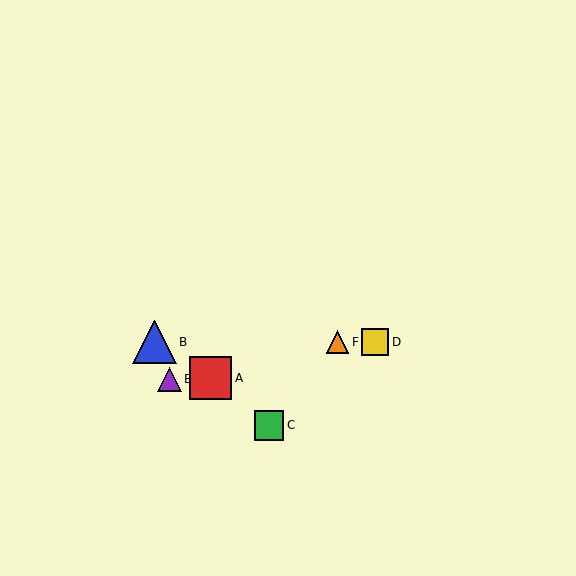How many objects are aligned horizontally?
3 objects (B, D, F) are aligned horizontally.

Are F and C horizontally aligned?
No, F is at y≈342 and C is at y≈425.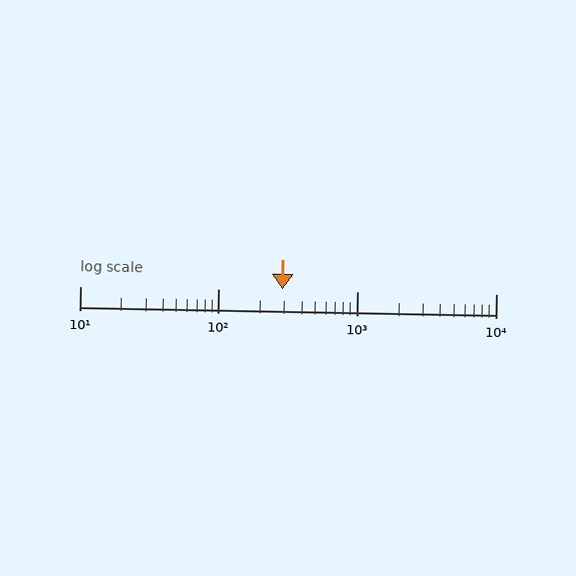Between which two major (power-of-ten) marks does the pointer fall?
The pointer is between 100 and 1000.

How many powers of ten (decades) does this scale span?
The scale spans 3 decades, from 10 to 10000.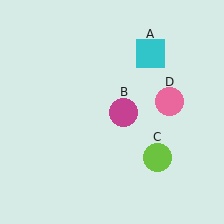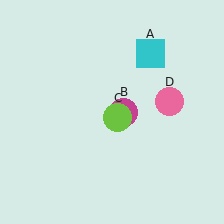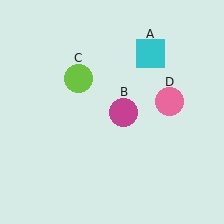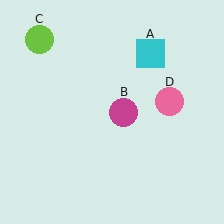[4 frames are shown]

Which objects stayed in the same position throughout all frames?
Cyan square (object A) and magenta circle (object B) and pink circle (object D) remained stationary.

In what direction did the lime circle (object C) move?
The lime circle (object C) moved up and to the left.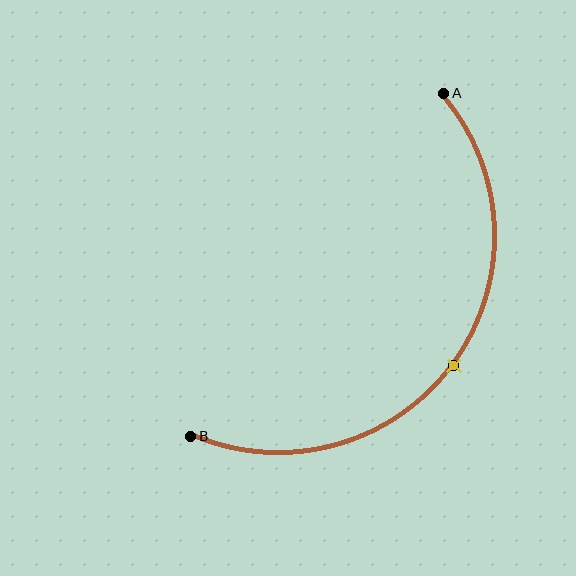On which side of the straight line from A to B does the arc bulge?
The arc bulges below and to the right of the straight line connecting A and B.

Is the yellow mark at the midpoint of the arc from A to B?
Yes. The yellow mark lies on the arc at equal arc-length from both A and B — it is the arc midpoint.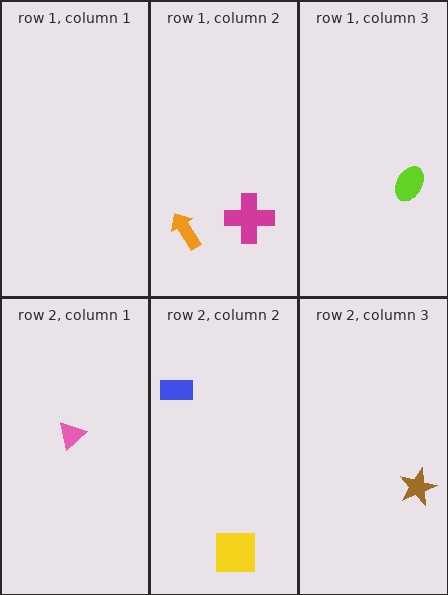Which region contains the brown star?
The row 2, column 3 region.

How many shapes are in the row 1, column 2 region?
2.